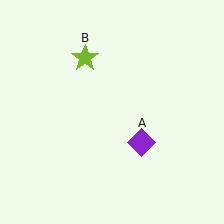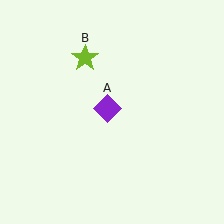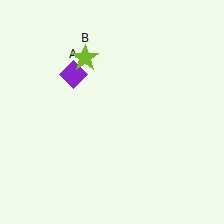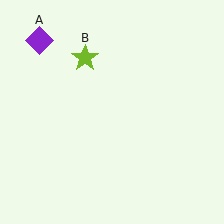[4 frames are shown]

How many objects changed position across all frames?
1 object changed position: purple diamond (object A).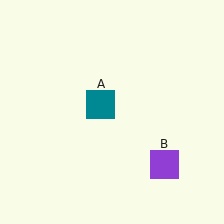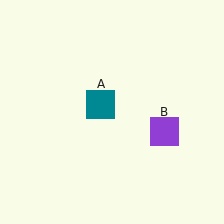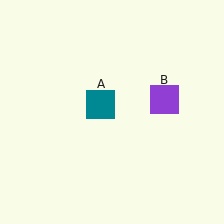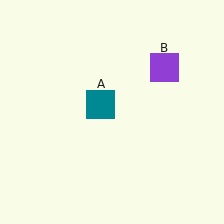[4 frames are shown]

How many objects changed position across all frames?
1 object changed position: purple square (object B).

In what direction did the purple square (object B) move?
The purple square (object B) moved up.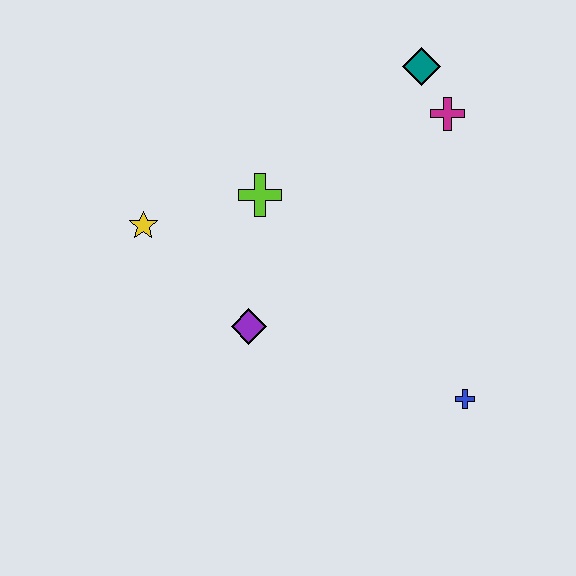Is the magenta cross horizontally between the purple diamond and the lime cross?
No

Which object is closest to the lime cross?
The yellow star is closest to the lime cross.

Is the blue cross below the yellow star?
Yes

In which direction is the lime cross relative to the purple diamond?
The lime cross is above the purple diamond.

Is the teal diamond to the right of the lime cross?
Yes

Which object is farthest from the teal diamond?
The blue cross is farthest from the teal diamond.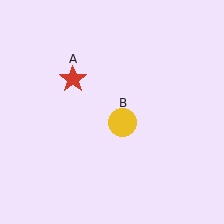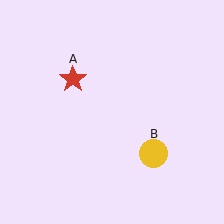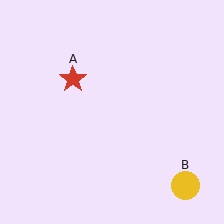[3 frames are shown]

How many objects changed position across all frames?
1 object changed position: yellow circle (object B).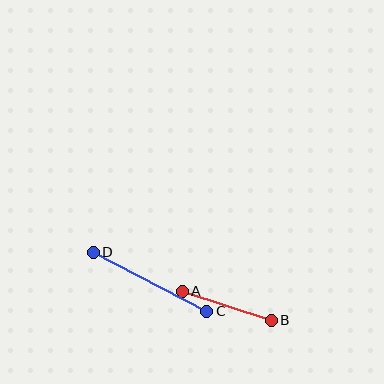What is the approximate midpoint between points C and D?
The midpoint is at approximately (150, 282) pixels.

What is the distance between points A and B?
The distance is approximately 93 pixels.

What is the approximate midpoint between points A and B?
The midpoint is at approximately (227, 306) pixels.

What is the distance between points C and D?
The distance is approximately 128 pixels.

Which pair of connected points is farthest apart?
Points C and D are farthest apart.